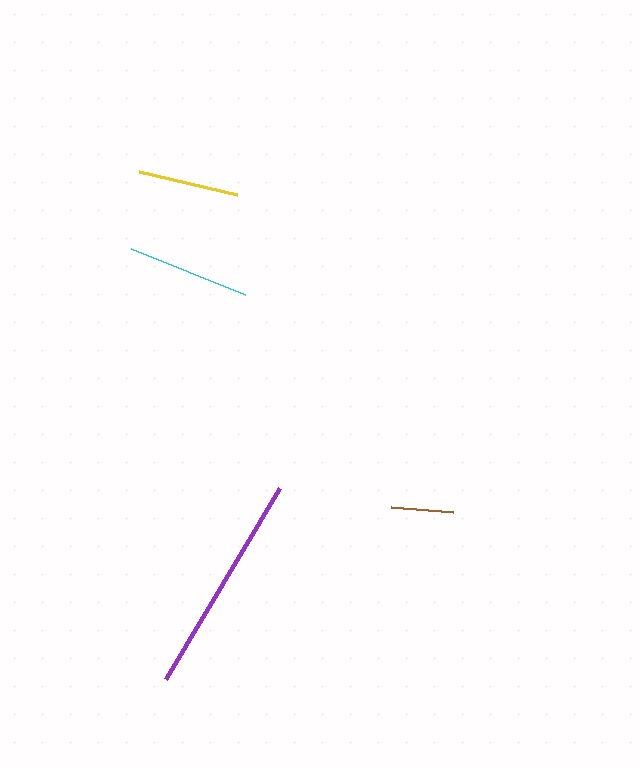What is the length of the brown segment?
The brown segment is approximately 62 pixels long.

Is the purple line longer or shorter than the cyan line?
The purple line is longer than the cyan line.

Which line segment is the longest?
The purple line is the longest at approximately 223 pixels.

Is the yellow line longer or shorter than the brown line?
The yellow line is longer than the brown line.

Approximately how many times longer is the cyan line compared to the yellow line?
The cyan line is approximately 1.2 times the length of the yellow line.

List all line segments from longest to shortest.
From longest to shortest: purple, cyan, yellow, brown.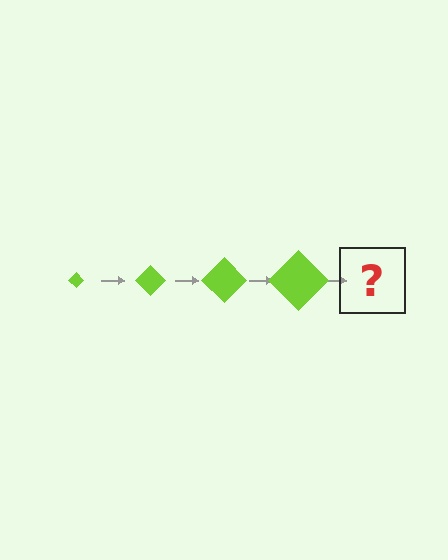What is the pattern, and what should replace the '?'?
The pattern is that the diamond gets progressively larger each step. The '?' should be a lime diamond, larger than the previous one.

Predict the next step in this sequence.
The next step is a lime diamond, larger than the previous one.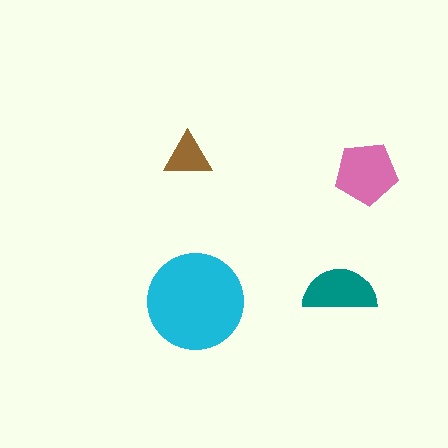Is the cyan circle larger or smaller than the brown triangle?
Larger.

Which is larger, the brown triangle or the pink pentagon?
The pink pentagon.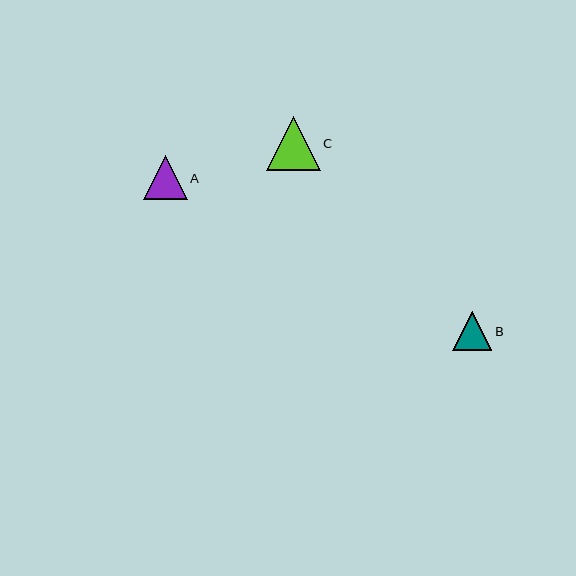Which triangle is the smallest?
Triangle B is the smallest with a size of approximately 40 pixels.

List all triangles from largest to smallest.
From largest to smallest: C, A, B.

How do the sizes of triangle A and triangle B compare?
Triangle A and triangle B are approximately the same size.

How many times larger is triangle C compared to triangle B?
Triangle C is approximately 1.4 times the size of triangle B.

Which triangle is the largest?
Triangle C is the largest with a size of approximately 54 pixels.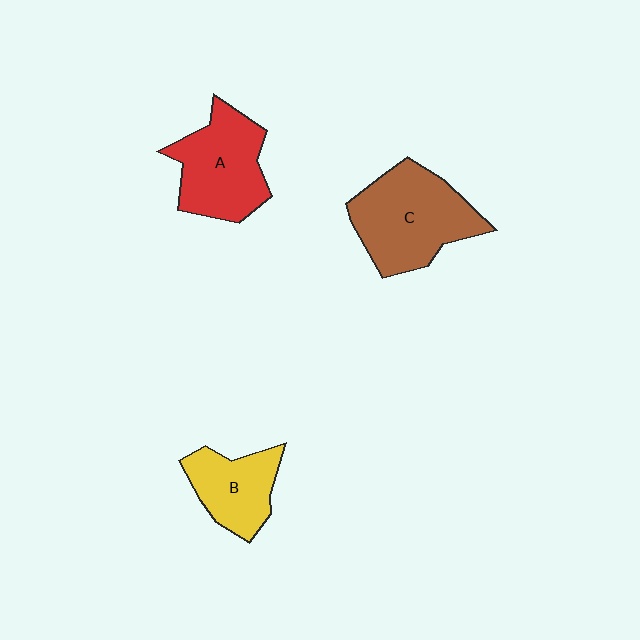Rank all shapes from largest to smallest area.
From largest to smallest: C (brown), A (red), B (yellow).